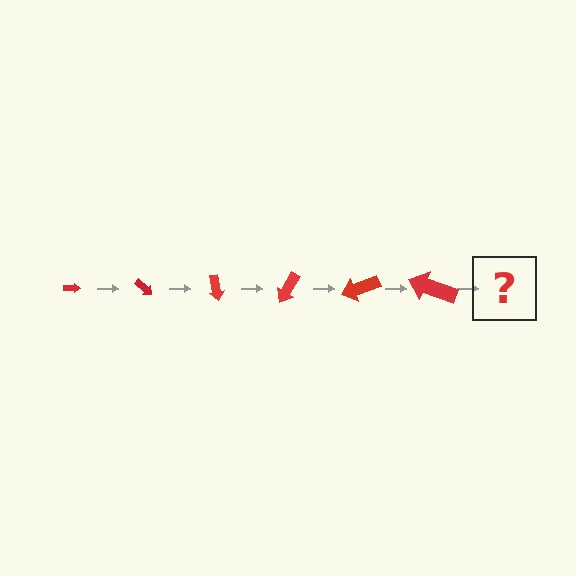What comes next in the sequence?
The next element should be an arrow, larger than the previous one and rotated 240 degrees from the start.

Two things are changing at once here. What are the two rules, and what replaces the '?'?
The two rules are that the arrow grows larger each step and it rotates 40 degrees each step. The '?' should be an arrow, larger than the previous one and rotated 240 degrees from the start.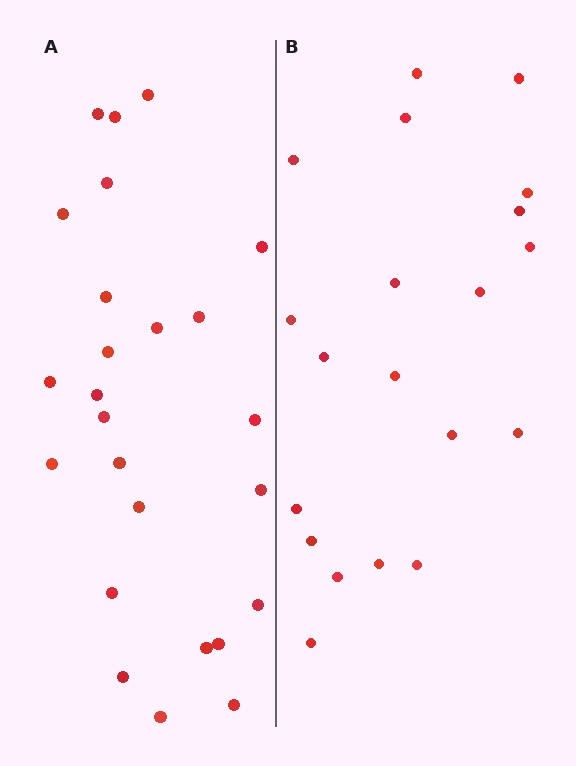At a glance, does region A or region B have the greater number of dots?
Region A (the left region) has more dots.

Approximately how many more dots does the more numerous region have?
Region A has about 5 more dots than region B.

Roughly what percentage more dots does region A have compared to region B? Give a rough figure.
About 25% more.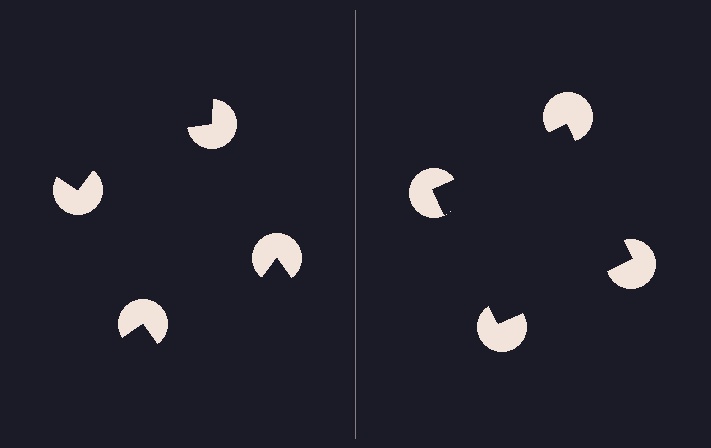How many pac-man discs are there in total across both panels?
8 — 4 on each side.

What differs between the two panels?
The pac-man discs are positioned identically on both sides; only the wedge orientations differ. On the right they align to a square; on the left they are misaligned.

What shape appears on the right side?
An illusory square.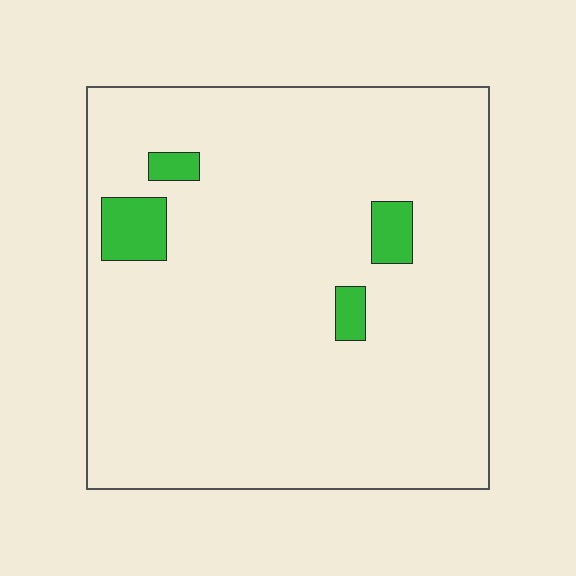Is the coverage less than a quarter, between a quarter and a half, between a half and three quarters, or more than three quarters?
Less than a quarter.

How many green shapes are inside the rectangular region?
4.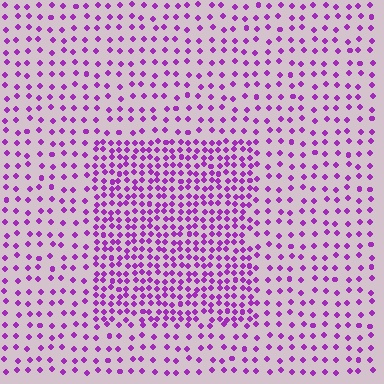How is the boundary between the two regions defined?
The boundary is defined by a change in element density (approximately 2.2x ratio). All elements are the same color, size, and shape.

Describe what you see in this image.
The image contains small purple elements arranged at two different densities. A rectangle-shaped region is visible where the elements are more densely packed than the surrounding area.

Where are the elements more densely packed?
The elements are more densely packed inside the rectangle boundary.